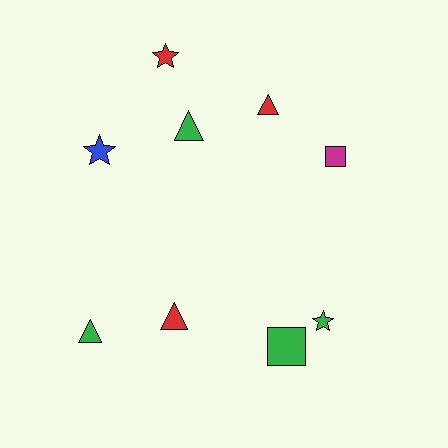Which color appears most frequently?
Green, with 4 objects.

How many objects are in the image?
There are 9 objects.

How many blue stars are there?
There is 1 blue star.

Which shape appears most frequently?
Triangle, with 4 objects.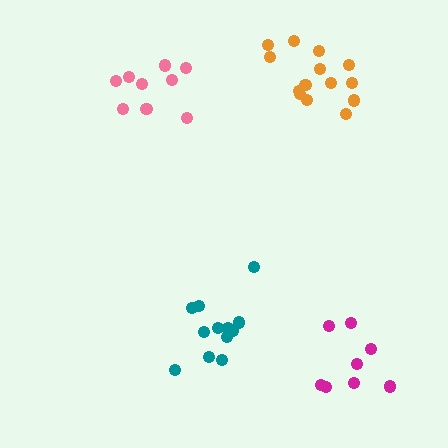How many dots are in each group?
Group 1: 9 dots, Group 2: 12 dots, Group 3: 8 dots, Group 4: 14 dots (43 total).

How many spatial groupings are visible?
There are 4 spatial groupings.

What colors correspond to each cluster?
The clusters are colored: pink, teal, magenta, orange.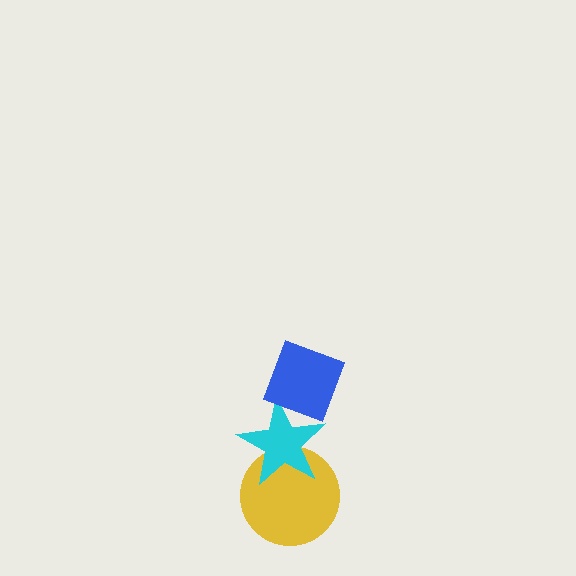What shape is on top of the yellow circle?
The cyan star is on top of the yellow circle.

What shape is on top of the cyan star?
The blue diamond is on top of the cyan star.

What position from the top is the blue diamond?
The blue diamond is 1st from the top.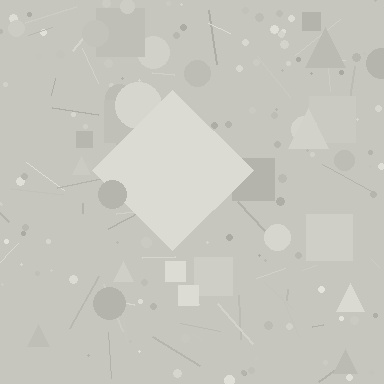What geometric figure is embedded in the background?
A diamond is embedded in the background.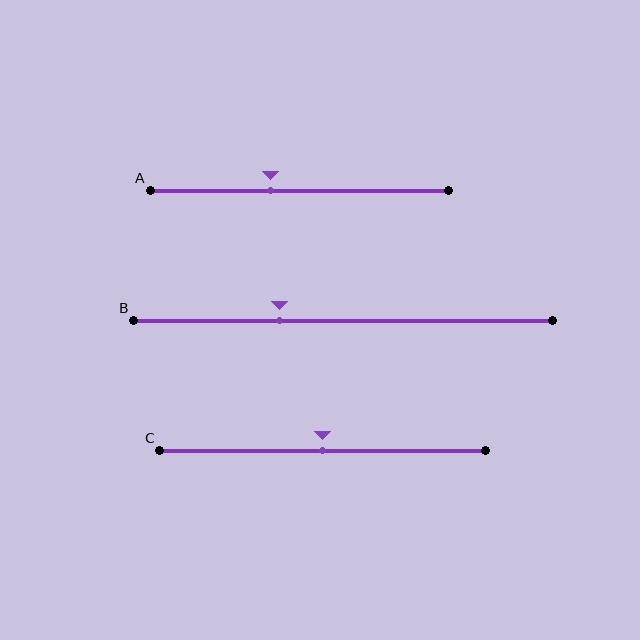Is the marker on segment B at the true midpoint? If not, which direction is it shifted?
No, the marker on segment B is shifted to the left by about 15% of the segment length.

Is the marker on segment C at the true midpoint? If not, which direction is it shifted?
Yes, the marker on segment C is at the true midpoint.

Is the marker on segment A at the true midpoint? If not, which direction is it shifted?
No, the marker on segment A is shifted to the left by about 10% of the segment length.